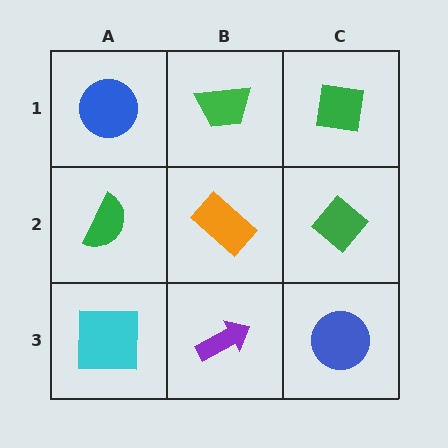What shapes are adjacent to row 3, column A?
A green semicircle (row 2, column A), a purple arrow (row 3, column B).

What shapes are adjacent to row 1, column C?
A green diamond (row 2, column C), a green trapezoid (row 1, column B).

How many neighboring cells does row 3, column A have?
2.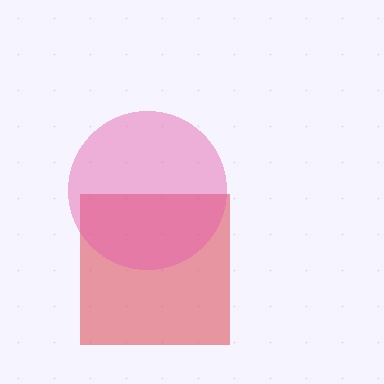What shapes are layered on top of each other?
The layered shapes are: a red square, a pink circle.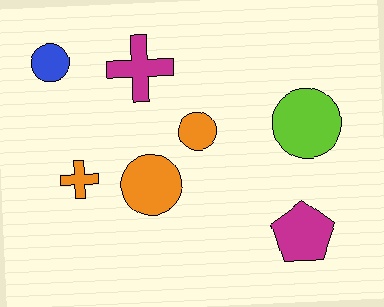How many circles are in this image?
There are 4 circles.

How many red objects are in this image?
There are no red objects.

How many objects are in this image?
There are 7 objects.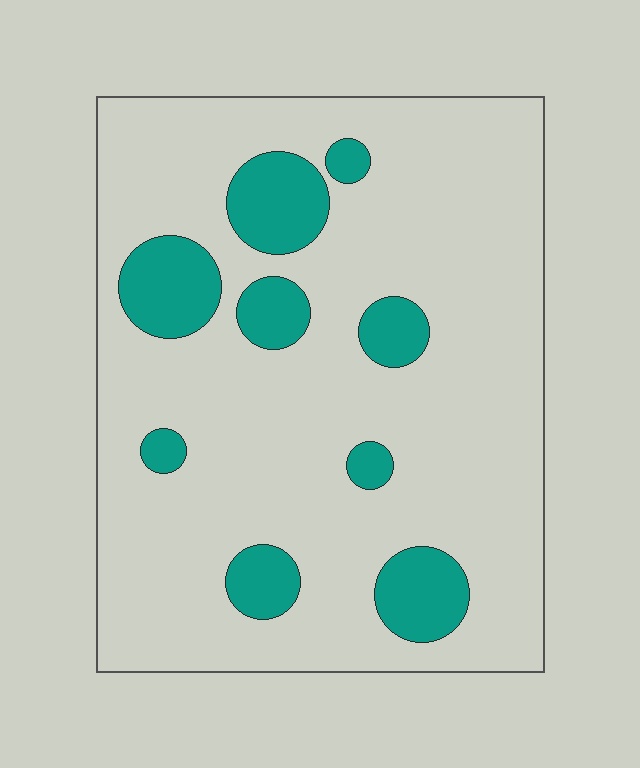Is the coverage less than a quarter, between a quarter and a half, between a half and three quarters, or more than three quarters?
Less than a quarter.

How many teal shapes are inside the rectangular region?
9.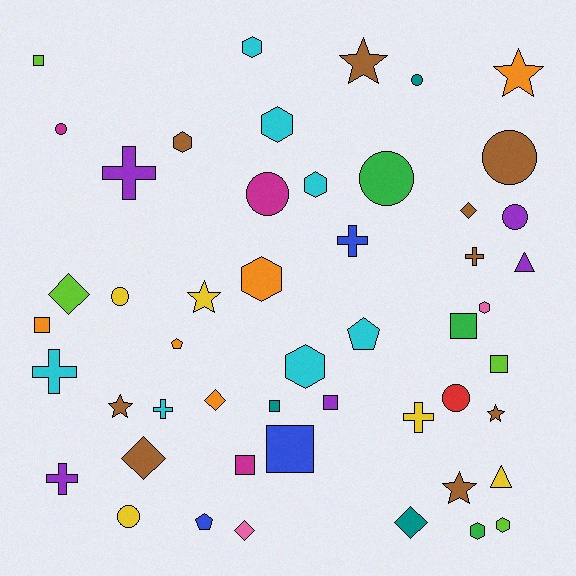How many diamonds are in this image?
There are 6 diamonds.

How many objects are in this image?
There are 50 objects.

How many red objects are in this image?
There is 1 red object.